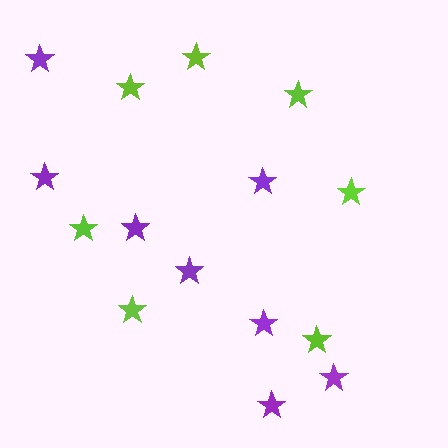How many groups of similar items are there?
There are 2 groups: one group of purple stars (8) and one group of lime stars (7).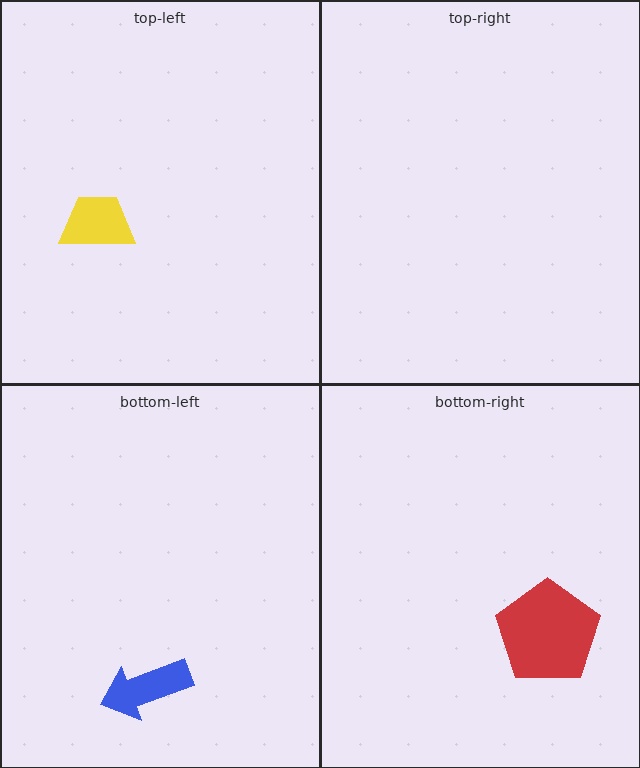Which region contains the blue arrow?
The bottom-left region.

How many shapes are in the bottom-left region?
1.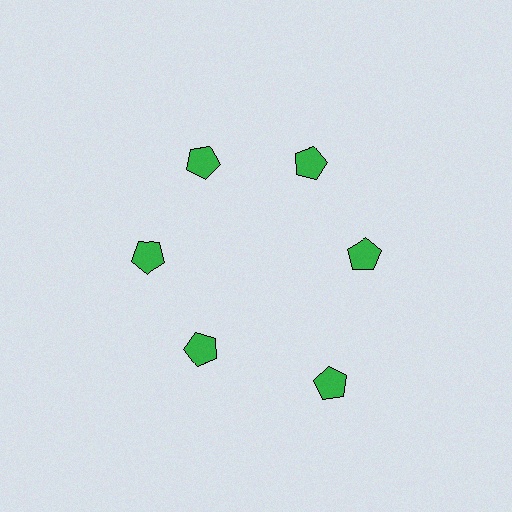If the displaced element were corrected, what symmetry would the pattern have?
It would have 6-fold rotational symmetry — the pattern would map onto itself every 60 degrees.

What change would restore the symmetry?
The symmetry would be restored by moving it inward, back onto the ring so that all 6 pentagons sit at equal angles and equal distance from the center.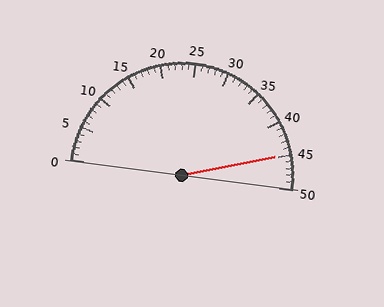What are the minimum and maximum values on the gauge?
The gauge ranges from 0 to 50.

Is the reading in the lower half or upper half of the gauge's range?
The reading is in the upper half of the range (0 to 50).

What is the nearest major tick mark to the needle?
The nearest major tick mark is 45.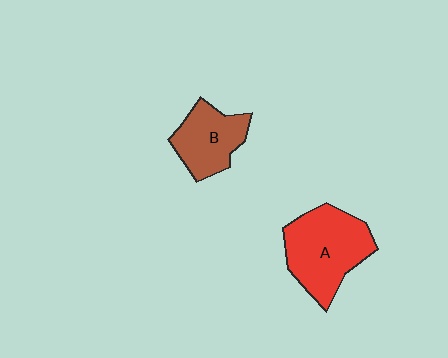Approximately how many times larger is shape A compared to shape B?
Approximately 1.5 times.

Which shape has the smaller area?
Shape B (brown).